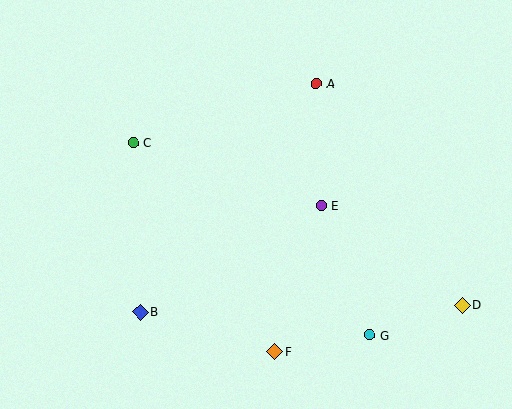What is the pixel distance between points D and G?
The distance between D and G is 97 pixels.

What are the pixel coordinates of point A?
Point A is at (316, 84).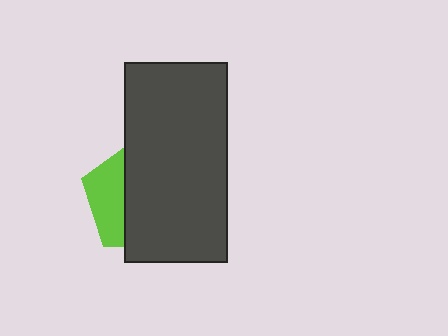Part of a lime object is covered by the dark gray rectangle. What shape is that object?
It is a pentagon.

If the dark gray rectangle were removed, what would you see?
You would see the complete lime pentagon.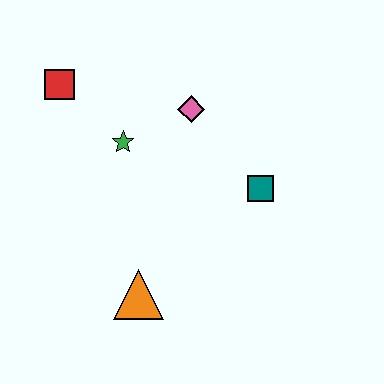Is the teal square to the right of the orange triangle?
Yes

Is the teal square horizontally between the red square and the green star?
No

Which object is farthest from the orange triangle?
The red square is farthest from the orange triangle.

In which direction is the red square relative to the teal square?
The red square is to the left of the teal square.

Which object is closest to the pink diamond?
The green star is closest to the pink diamond.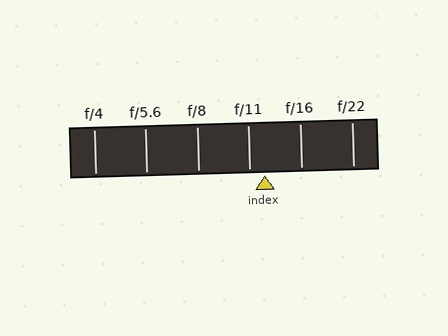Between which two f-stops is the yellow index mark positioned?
The index mark is between f/11 and f/16.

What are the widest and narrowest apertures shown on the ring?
The widest aperture shown is f/4 and the narrowest is f/22.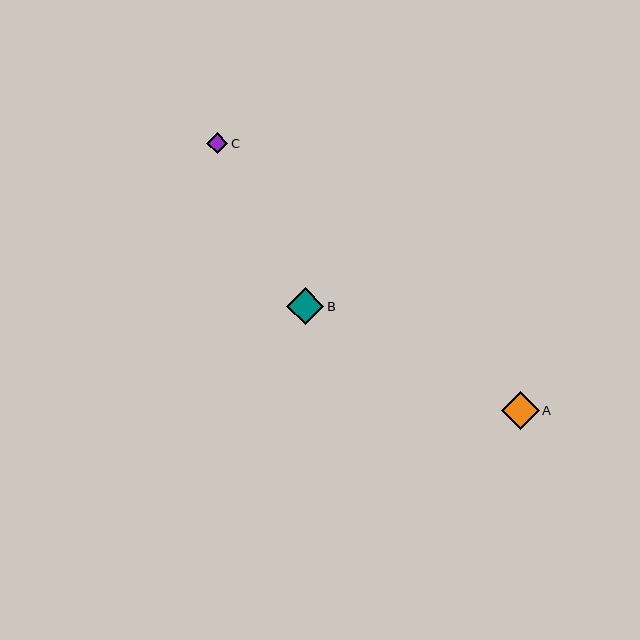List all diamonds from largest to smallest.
From largest to smallest: A, B, C.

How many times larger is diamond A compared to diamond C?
Diamond A is approximately 1.8 times the size of diamond C.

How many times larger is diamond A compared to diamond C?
Diamond A is approximately 1.8 times the size of diamond C.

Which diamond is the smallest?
Diamond C is the smallest with a size of approximately 21 pixels.